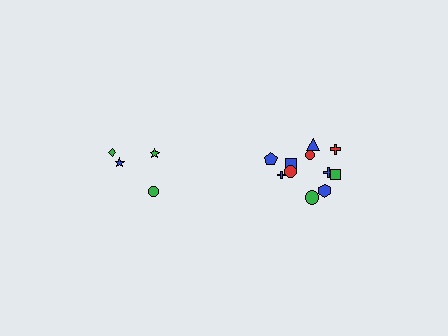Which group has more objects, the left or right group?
The right group.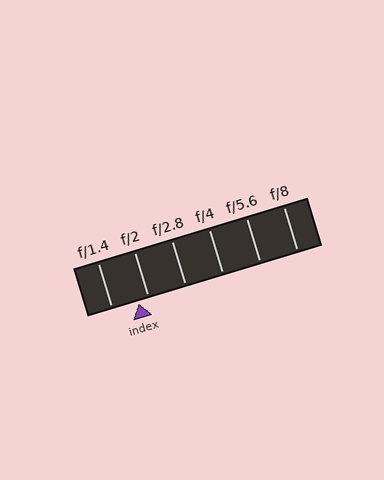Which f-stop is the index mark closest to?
The index mark is closest to f/2.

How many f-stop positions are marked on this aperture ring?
There are 6 f-stop positions marked.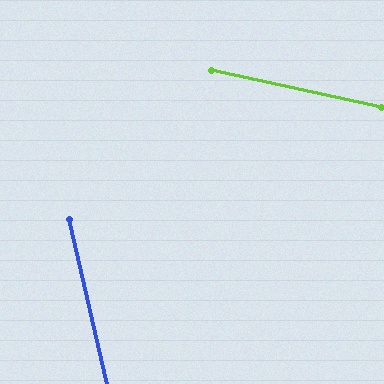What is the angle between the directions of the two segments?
Approximately 65 degrees.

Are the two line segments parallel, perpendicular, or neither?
Neither parallel nor perpendicular — they differ by about 65°.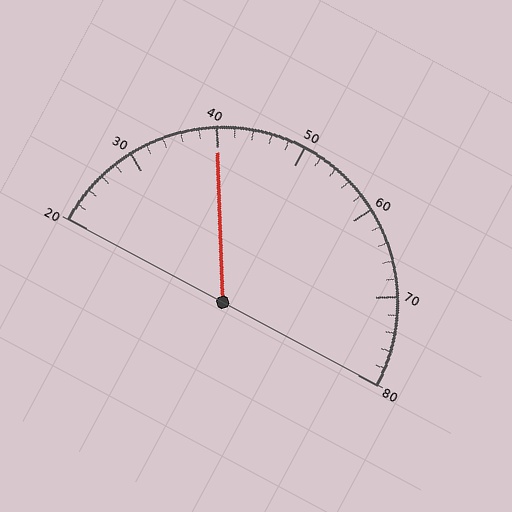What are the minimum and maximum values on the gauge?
The gauge ranges from 20 to 80.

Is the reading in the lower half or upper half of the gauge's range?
The reading is in the lower half of the range (20 to 80).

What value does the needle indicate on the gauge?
The needle indicates approximately 40.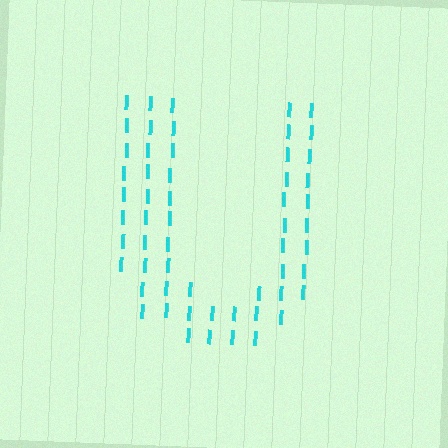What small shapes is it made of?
It is made of small letter I's.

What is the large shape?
The large shape is the letter U.